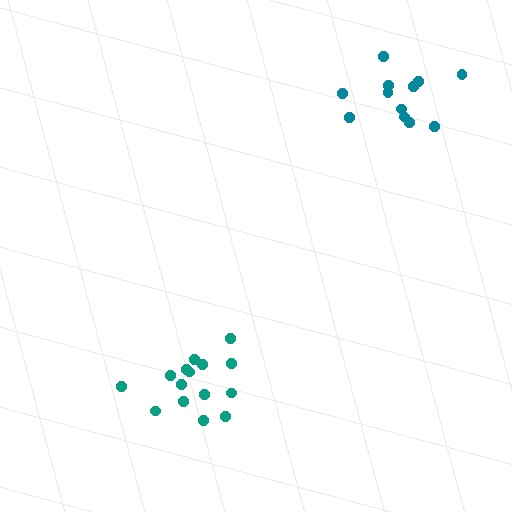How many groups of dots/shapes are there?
There are 2 groups.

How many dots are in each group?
Group 1: 15 dots, Group 2: 12 dots (27 total).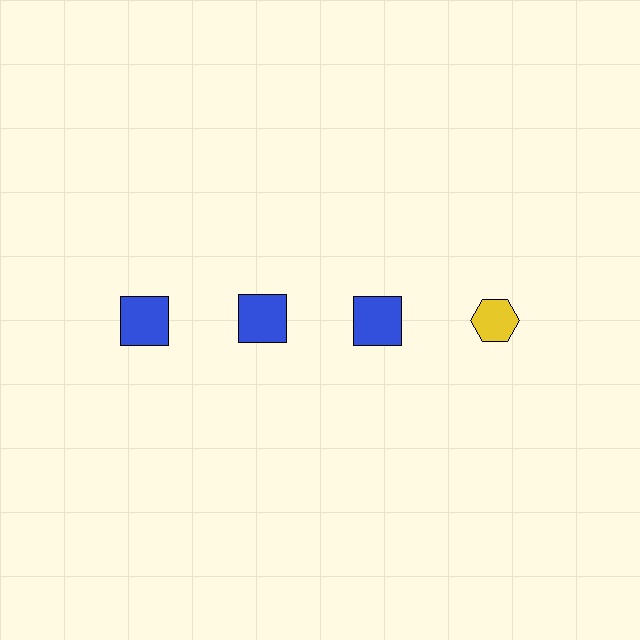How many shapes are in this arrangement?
There are 4 shapes arranged in a grid pattern.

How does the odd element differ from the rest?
It differs in both color (yellow instead of blue) and shape (hexagon instead of square).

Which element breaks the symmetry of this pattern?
The yellow hexagon in the top row, second from right column breaks the symmetry. All other shapes are blue squares.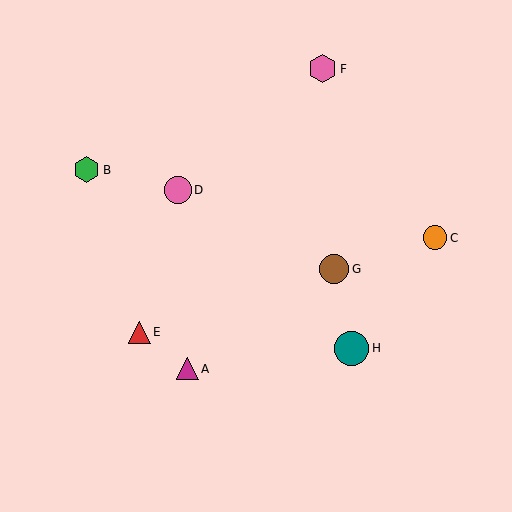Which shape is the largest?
The teal circle (labeled H) is the largest.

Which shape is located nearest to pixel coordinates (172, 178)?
The pink circle (labeled D) at (178, 190) is nearest to that location.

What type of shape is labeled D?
Shape D is a pink circle.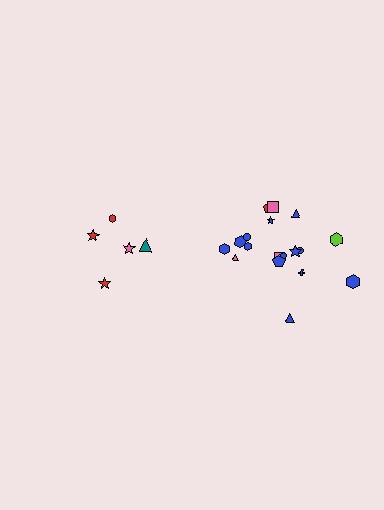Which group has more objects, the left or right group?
The right group.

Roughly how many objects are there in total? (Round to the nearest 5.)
Roughly 25 objects in total.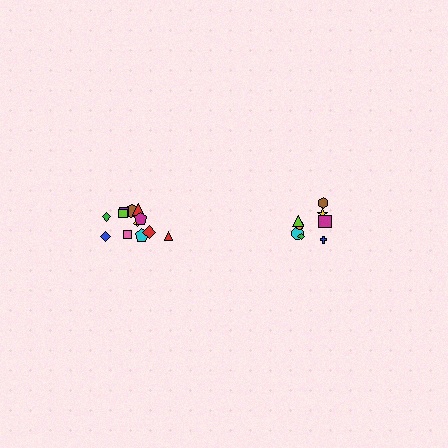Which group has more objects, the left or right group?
The left group.